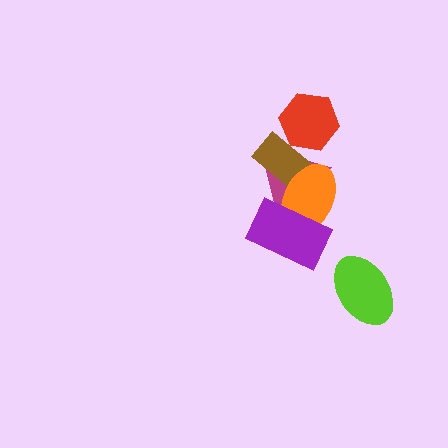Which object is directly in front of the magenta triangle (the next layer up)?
The red hexagon is directly in front of the magenta triangle.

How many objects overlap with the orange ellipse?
3 objects overlap with the orange ellipse.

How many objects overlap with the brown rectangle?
3 objects overlap with the brown rectangle.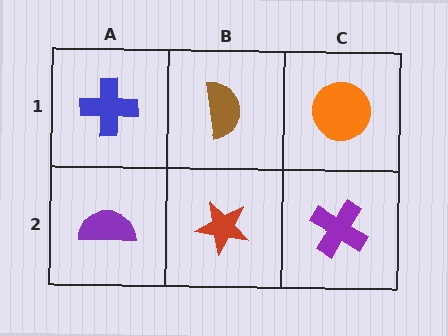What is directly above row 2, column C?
An orange circle.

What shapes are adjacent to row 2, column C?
An orange circle (row 1, column C), a red star (row 2, column B).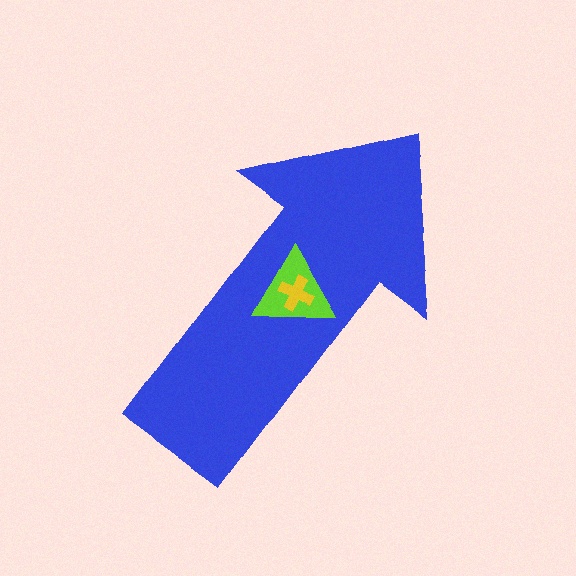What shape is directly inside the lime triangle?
The yellow cross.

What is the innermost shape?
The yellow cross.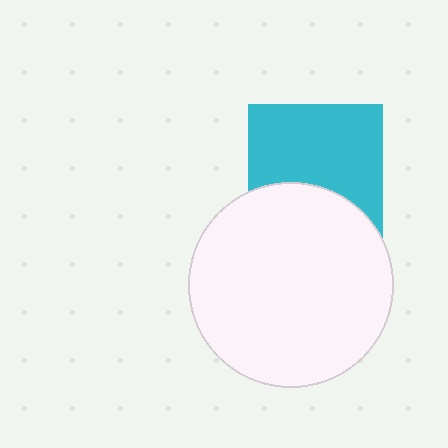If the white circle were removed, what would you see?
You would see the complete cyan square.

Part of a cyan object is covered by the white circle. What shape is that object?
It is a square.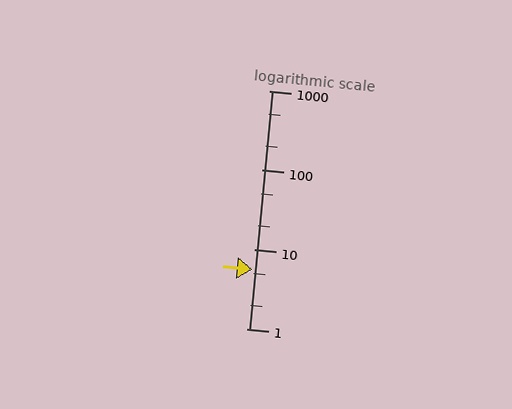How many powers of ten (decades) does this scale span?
The scale spans 3 decades, from 1 to 1000.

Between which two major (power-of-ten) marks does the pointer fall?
The pointer is between 1 and 10.